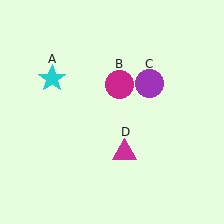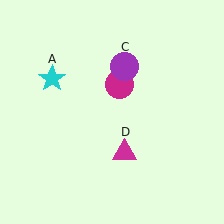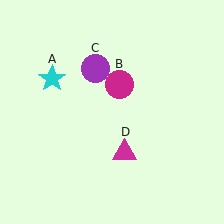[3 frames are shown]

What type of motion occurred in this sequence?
The purple circle (object C) rotated counterclockwise around the center of the scene.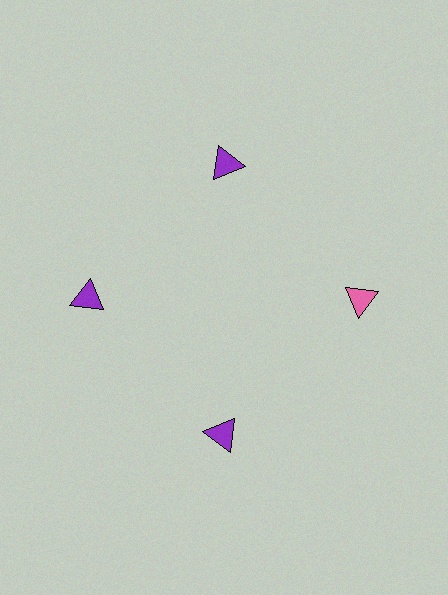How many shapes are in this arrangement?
There are 4 shapes arranged in a ring pattern.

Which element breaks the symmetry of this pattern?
The pink triangle at roughly the 3 o'clock position breaks the symmetry. All other shapes are purple triangles.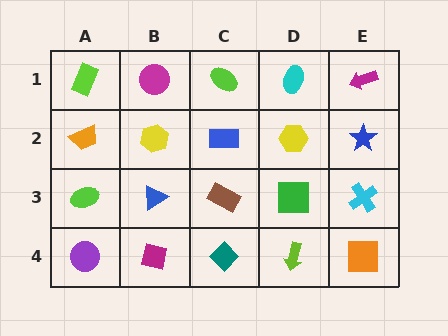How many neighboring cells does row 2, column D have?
4.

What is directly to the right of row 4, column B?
A teal diamond.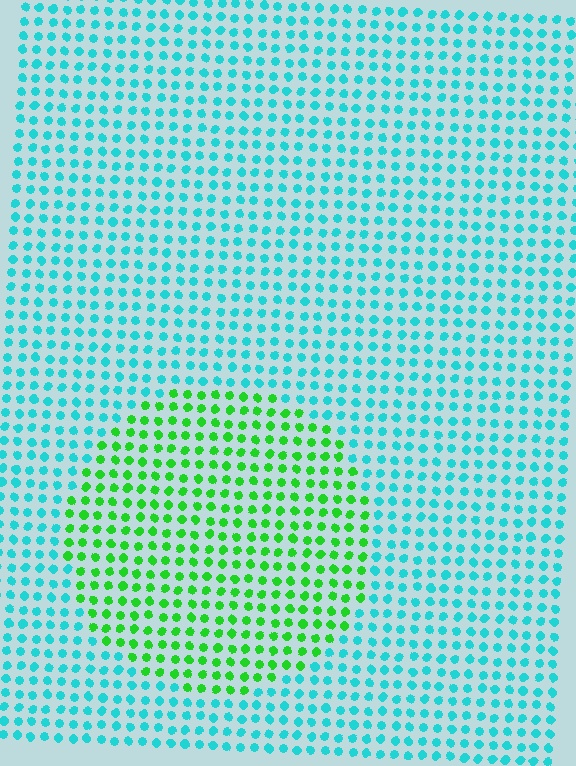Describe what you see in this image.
The image is filled with small cyan elements in a uniform arrangement. A circle-shaped region is visible where the elements are tinted to a slightly different hue, forming a subtle color boundary.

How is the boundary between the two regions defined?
The boundary is defined purely by a slight shift in hue (about 58 degrees). Spacing, size, and orientation are identical on both sides.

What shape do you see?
I see a circle.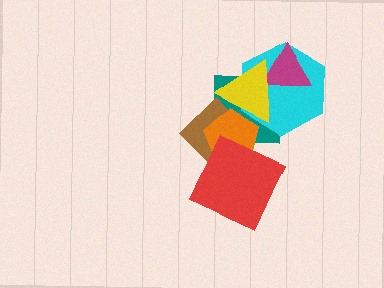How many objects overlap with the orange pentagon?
4 objects overlap with the orange pentagon.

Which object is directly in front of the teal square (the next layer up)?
The cyan hexagon is directly in front of the teal square.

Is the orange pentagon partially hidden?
Yes, it is partially covered by another shape.